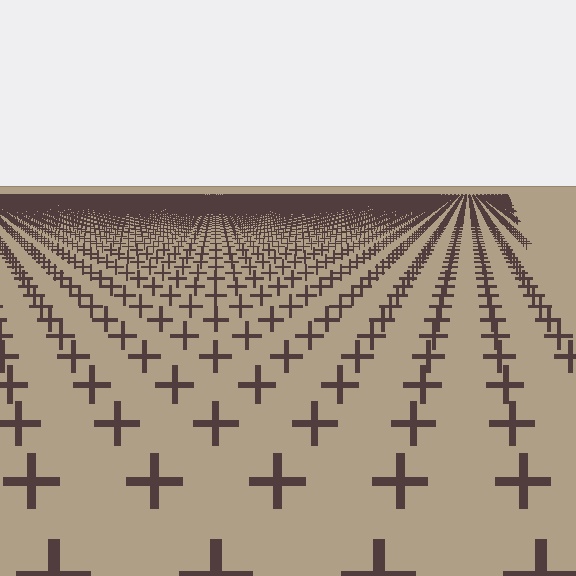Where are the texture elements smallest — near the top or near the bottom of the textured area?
Near the top.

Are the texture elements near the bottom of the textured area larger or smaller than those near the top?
Larger. Near the bottom, elements are closer to the viewer and appear at a bigger on-screen size.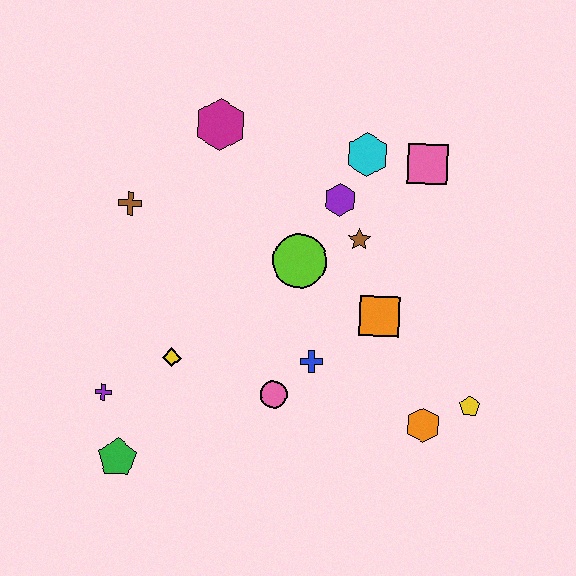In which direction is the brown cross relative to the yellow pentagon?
The brown cross is to the left of the yellow pentagon.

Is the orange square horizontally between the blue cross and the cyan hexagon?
No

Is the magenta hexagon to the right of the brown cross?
Yes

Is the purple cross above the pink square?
No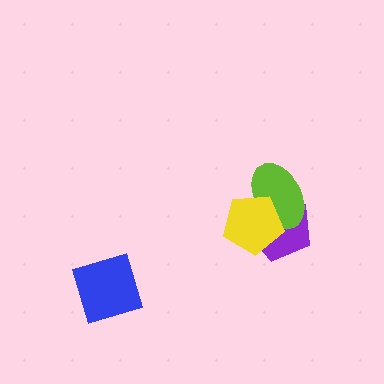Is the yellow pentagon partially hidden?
No, no other shape covers it.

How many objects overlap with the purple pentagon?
2 objects overlap with the purple pentagon.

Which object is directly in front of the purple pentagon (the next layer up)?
The lime ellipse is directly in front of the purple pentagon.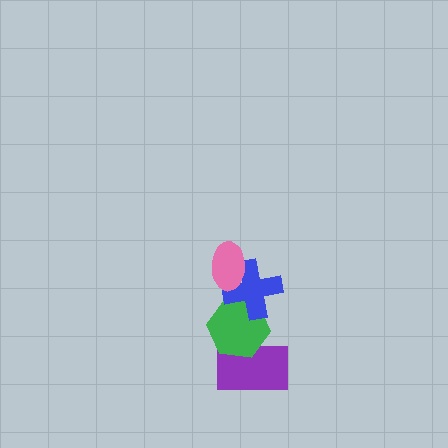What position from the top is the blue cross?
The blue cross is 2nd from the top.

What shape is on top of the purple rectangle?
The green hexagon is on top of the purple rectangle.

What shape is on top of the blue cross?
The pink ellipse is on top of the blue cross.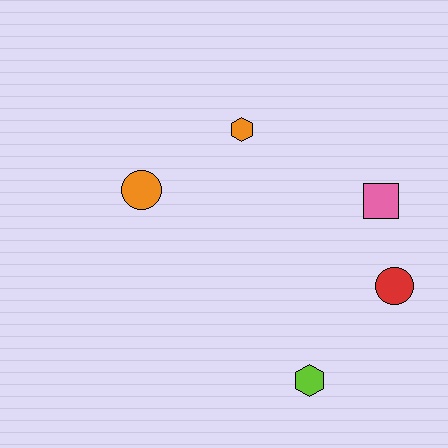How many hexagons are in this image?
There are 2 hexagons.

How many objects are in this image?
There are 5 objects.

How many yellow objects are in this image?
There are no yellow objects.